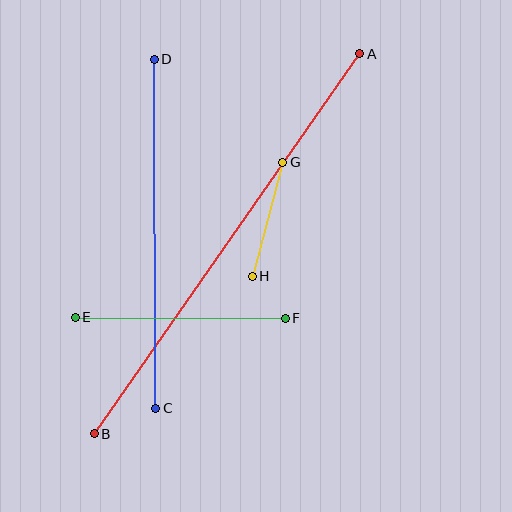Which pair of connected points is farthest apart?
Points A and B are farthest apart.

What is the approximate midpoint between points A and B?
The midpoint is at approximately (227, 244) pixels.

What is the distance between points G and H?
The distance is approximately 118 pixels.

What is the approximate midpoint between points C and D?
The midpoint is at approximately (155, 234) pixels.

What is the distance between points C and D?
The distance is approximately 349 pixels.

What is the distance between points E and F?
The distance is approximately 210 pixels.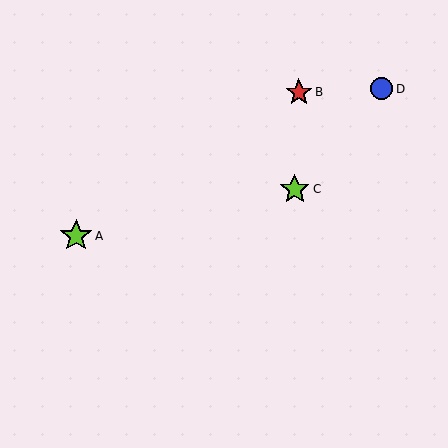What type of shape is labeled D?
Shape D is a blue circle.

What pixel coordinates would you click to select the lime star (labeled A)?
Click at (76, 236) to select the lime star A.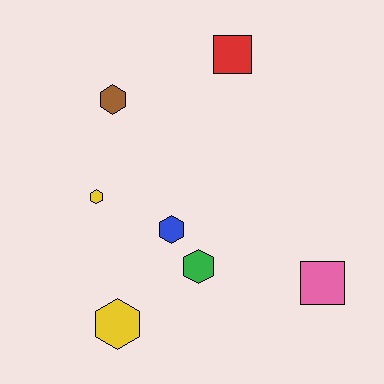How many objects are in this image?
There are 7 objects.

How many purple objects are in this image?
There are no purple objects.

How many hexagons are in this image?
There are 5 hexagons.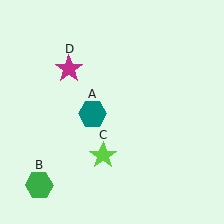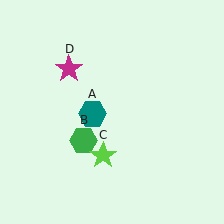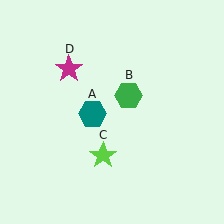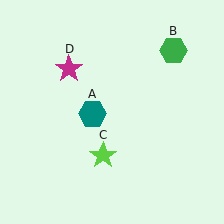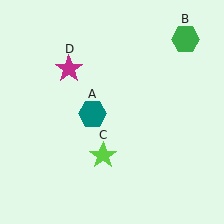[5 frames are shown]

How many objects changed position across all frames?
1 object changed position: green hexagon (object B).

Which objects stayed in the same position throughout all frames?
Teal hexagon (object A) and lime star (object C) and magenta star (object D) remained stationary.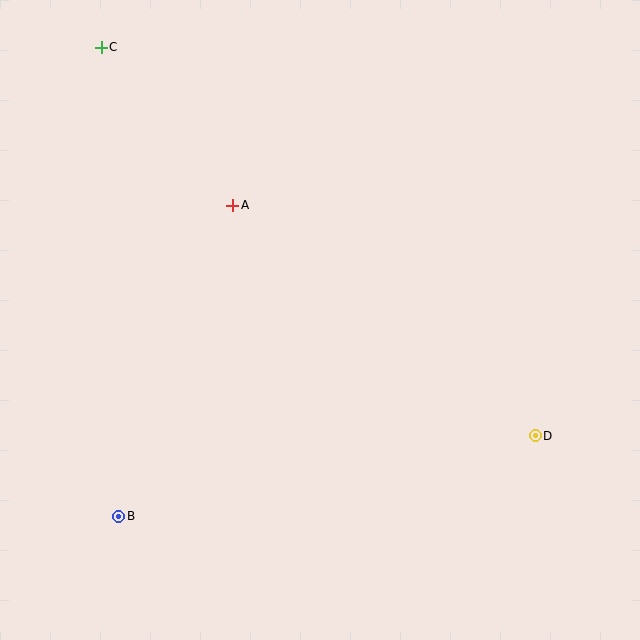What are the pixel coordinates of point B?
Point B is at (119, 516).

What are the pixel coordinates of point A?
Point A is at (233, 205).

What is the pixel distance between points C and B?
The distance between C and B is 469 pixels.